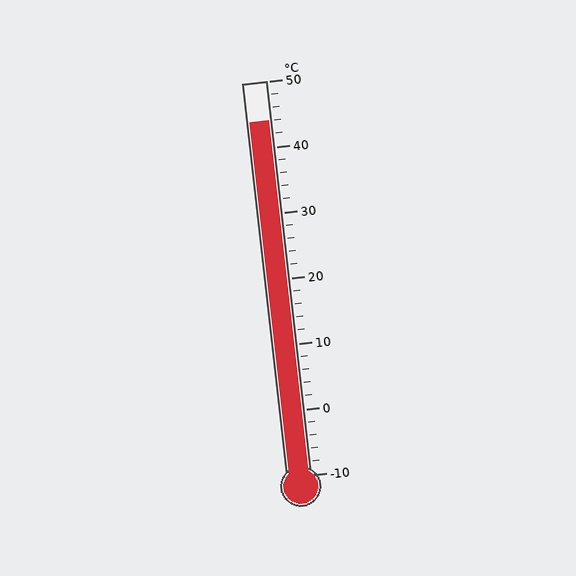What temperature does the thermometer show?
The thermometer shows approximately 44°C.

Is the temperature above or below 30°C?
The temperature is above 30°C.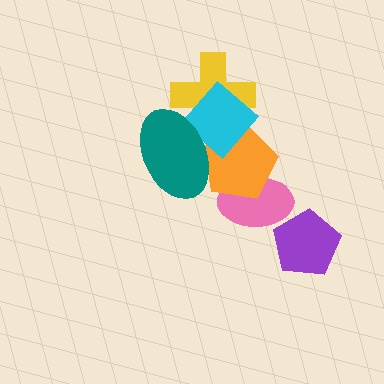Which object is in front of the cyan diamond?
The teal ellipse is in front of the cyan diamond.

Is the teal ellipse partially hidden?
No, no other shape covers it.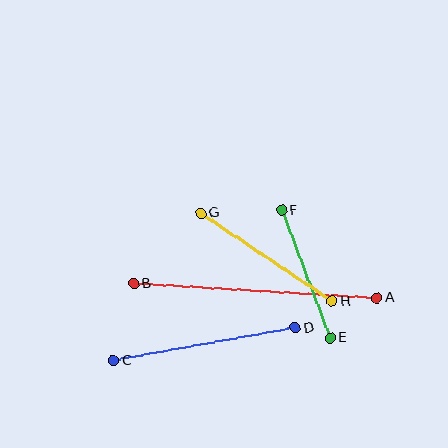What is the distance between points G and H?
The distance is approximately 158 pixels.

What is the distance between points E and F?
The distance is approximately 137 pixels.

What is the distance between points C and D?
The distance is approximately 185 pixels.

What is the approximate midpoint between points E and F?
The midpoint is at approximately (306, 274) pixels.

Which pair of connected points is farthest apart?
Points A and B are farthest apart.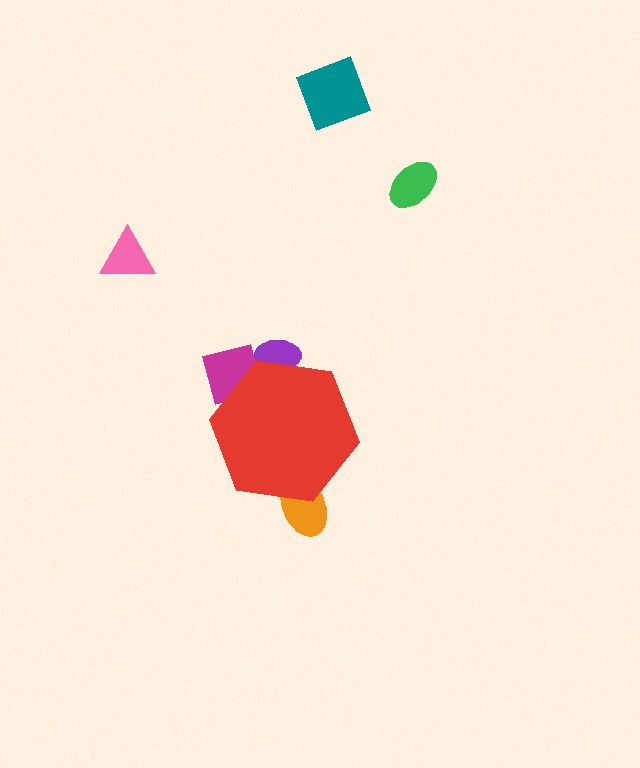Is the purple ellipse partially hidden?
Yes, the purple ellipse is partially hidden behind the red hexagon.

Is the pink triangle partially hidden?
No, the pink triangle is fully visible.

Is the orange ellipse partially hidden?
Yes, the orange ellipse is partially hidden behind the red hexagon.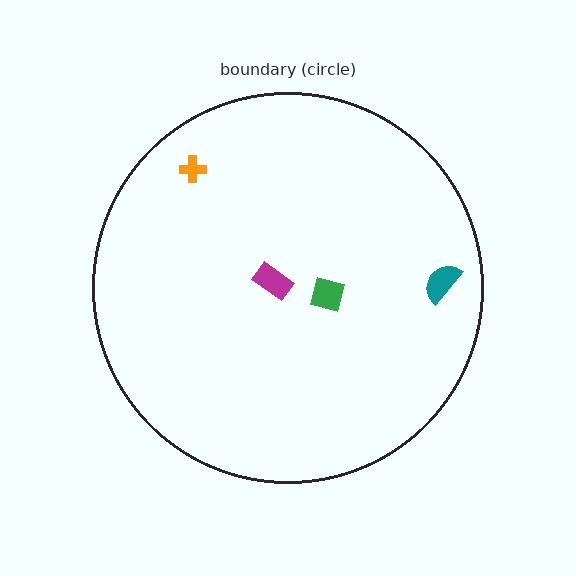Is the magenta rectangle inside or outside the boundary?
Inside.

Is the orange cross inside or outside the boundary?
Inside.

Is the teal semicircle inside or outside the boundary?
Inside.